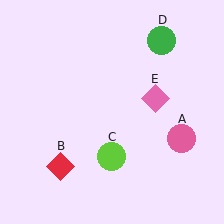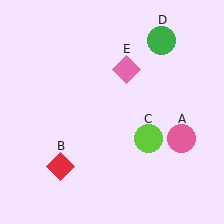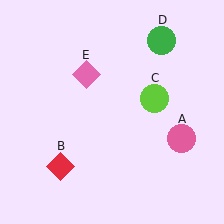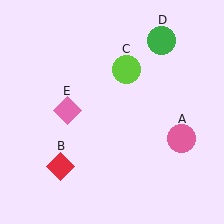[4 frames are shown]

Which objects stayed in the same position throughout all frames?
Pink circle (object A) and red diamond (object B) and green circle (object D) remained stationary.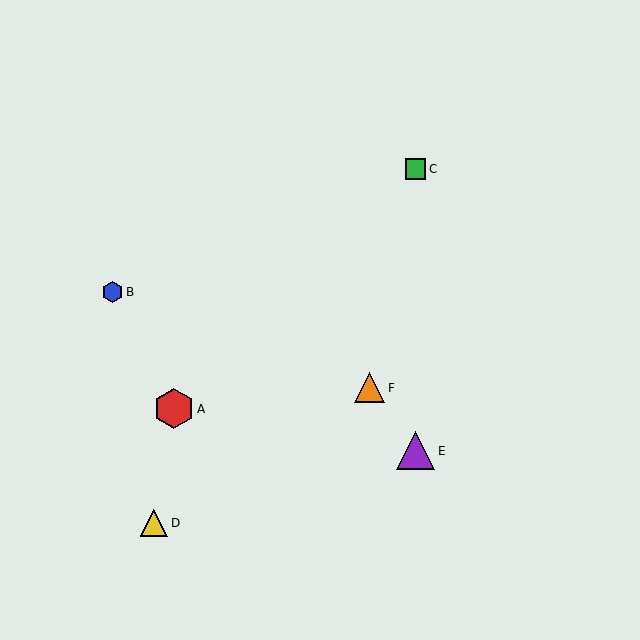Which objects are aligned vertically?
Objects C, E are aligned vertically.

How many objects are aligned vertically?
2 objects (C, E) are aligned vertically.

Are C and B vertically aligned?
No, C is at x≈416 and B is at x≈113.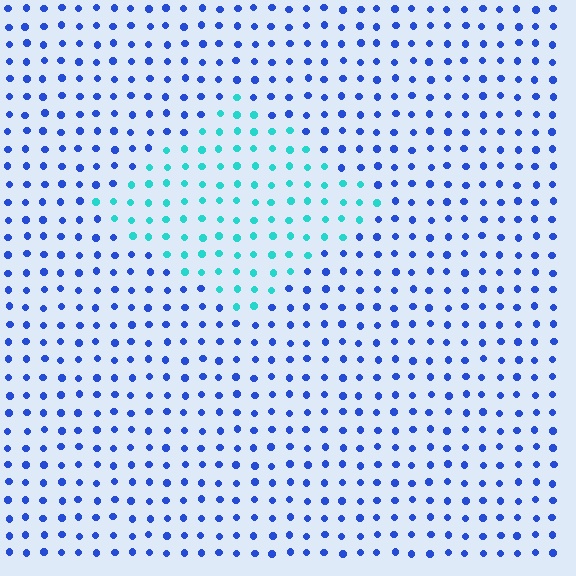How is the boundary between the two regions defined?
The boundary is defined purely by a slight shift in hue (about 51 degrees). Spacing, size, and orientation are identical on both sides.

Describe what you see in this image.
The image is filled with small blue elements in a uniform arrangement. A diamond-shaped region is visible where the elements are tinted to a slightly different hue, forming a subtle color boundary.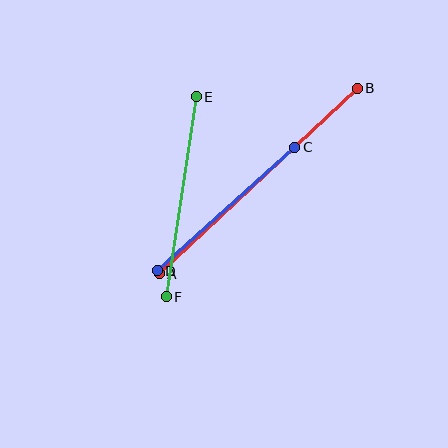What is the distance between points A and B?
The distance is approximately 271 pixels.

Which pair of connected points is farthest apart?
Points A and B are farthest apart.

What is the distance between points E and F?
The distance is approximately 203 pixels.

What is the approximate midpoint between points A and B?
The midpoint is at approximately (258, 181) pixels.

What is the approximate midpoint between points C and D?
The midpoint is at approximately (226, 209) pixels.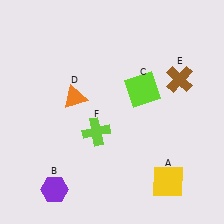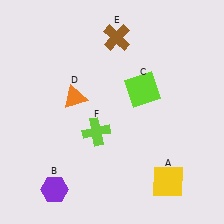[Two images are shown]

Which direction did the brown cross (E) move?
The brown cross (E) moved left.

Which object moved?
The brown cross (E) moved left.